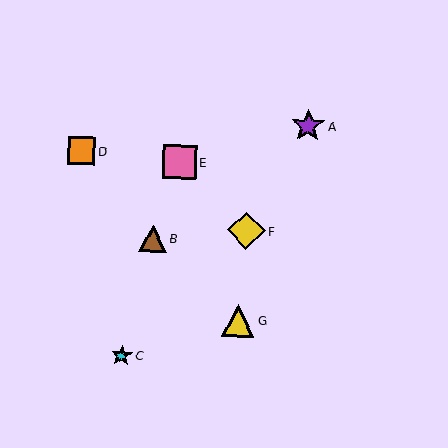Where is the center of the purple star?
The center of the purple star is at (308, 126).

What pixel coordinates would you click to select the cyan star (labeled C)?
Click at (122, 356) to select the cyan star C.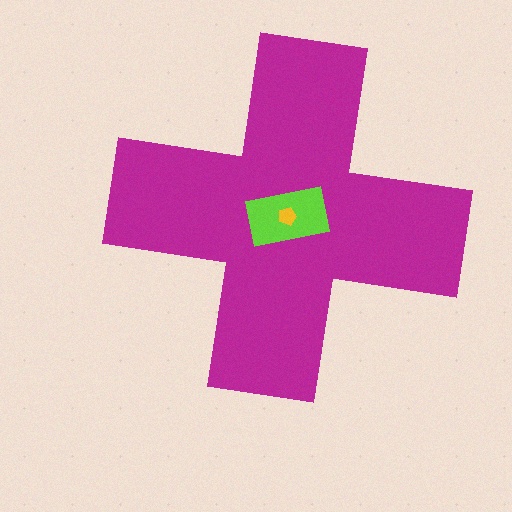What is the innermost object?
The yellow pentagon.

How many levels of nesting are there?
3.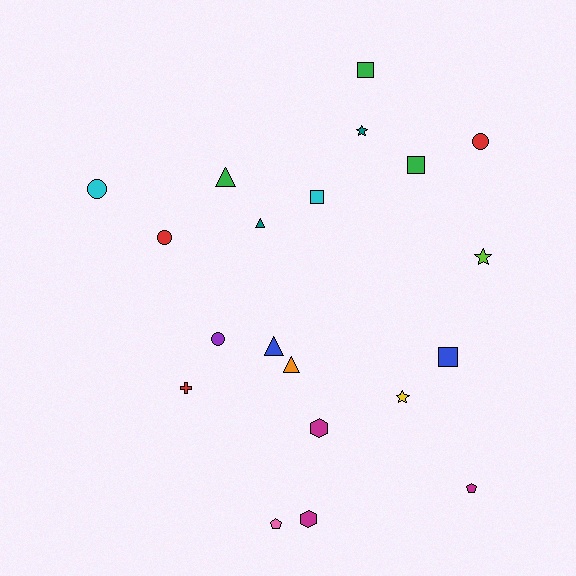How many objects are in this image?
There are 20 objects.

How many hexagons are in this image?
There are 2 hexagons.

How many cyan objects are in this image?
There are 2 cyan objects.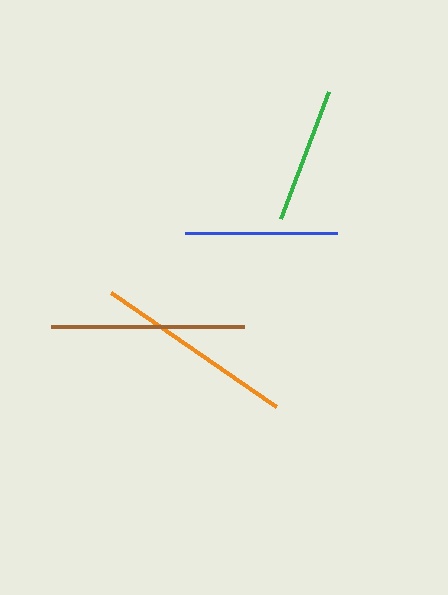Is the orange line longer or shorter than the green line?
The orange line is longer than the green line.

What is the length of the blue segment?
The blue segment is approximately 151 pixels long.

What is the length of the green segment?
The green segment is approximately 136 pixels long.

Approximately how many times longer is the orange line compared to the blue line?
The orange line is approximately 1.3 times the length of the blue line.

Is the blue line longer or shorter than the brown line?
The brown line is longer than the blue line.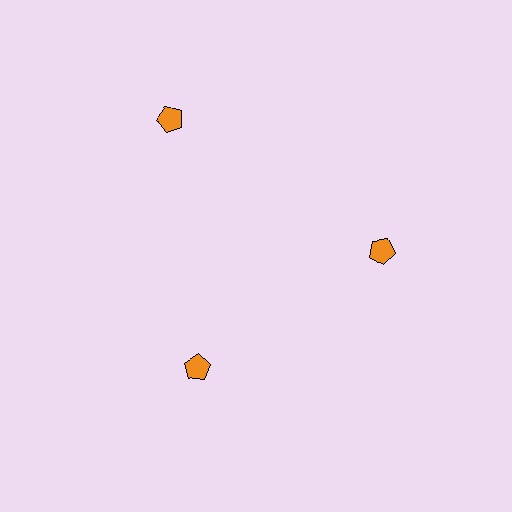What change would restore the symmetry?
The symmetry would be restored by moving it inward, back onto the ring so that all 3 pentagons sit at equal angles and equal distance from the center.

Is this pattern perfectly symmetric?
No. The 3 orange pentagons are arranged in a ring, but one element near the 11 o'clock position is pushed outward from the center, breaking the 3-fold rotational symmetry.